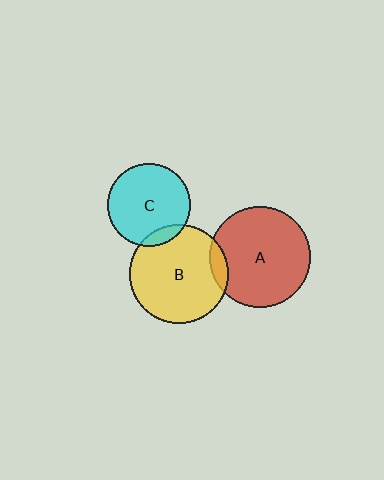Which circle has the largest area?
Circle A (red).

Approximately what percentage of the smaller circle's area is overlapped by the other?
Approximately 10%.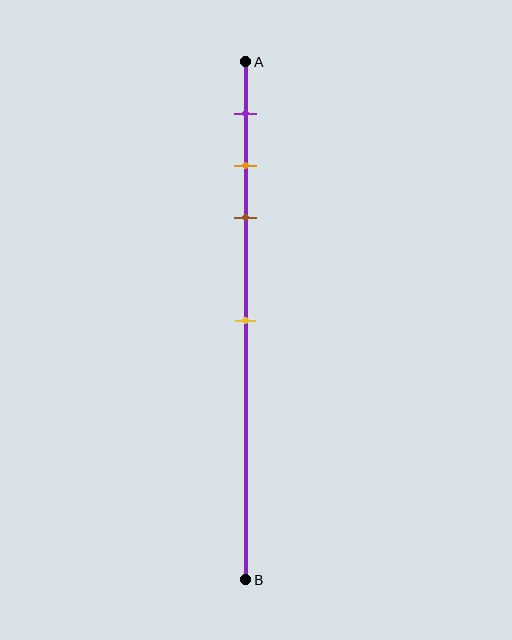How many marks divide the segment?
There are 4 marks dividing the segment.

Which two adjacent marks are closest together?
The orange and brown marks are the closest adjacent pair.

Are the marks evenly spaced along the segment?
No, the marks are not evenly spaced.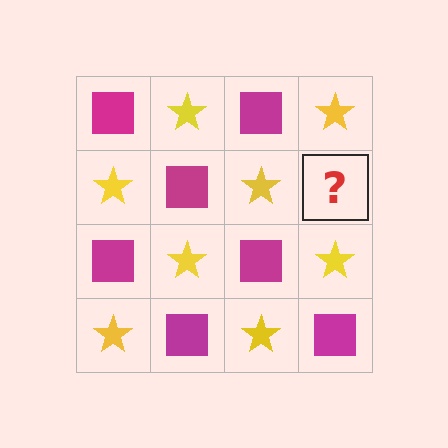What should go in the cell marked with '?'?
The missing cell should contain a magenta square.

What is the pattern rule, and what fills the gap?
The rule is that it alternates magenta square and yellow star in a checkerboard pattern. The gap should be filled with a magenta square.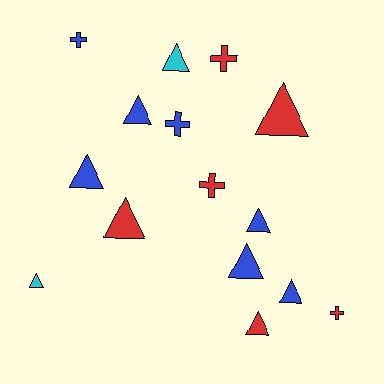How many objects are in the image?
There are 15 objects.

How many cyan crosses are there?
There are no cyan crosses.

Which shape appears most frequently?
Triangle, with 10 objects.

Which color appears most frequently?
Blue, with 7 objects.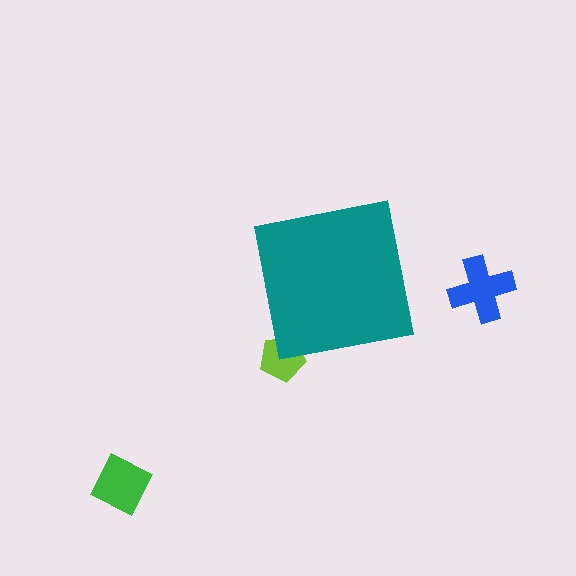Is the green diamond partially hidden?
No, the green diamond is fully visible.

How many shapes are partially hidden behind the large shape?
1 shape is partially hidden.